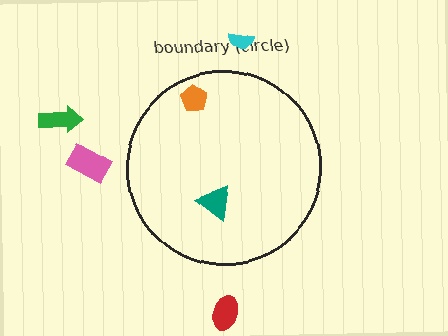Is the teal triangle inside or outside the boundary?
Inside.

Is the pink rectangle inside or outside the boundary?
Outside.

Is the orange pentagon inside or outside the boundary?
Inside.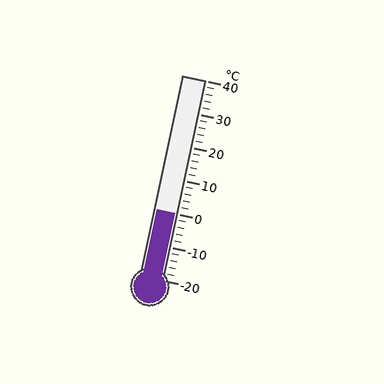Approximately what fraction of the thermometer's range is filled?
The thermometer is filled to approximately 35% of its range.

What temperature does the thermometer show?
The thermometer shows approximately 0°C.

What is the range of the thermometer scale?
The thermometer scale ranges from -20°C to 40°C.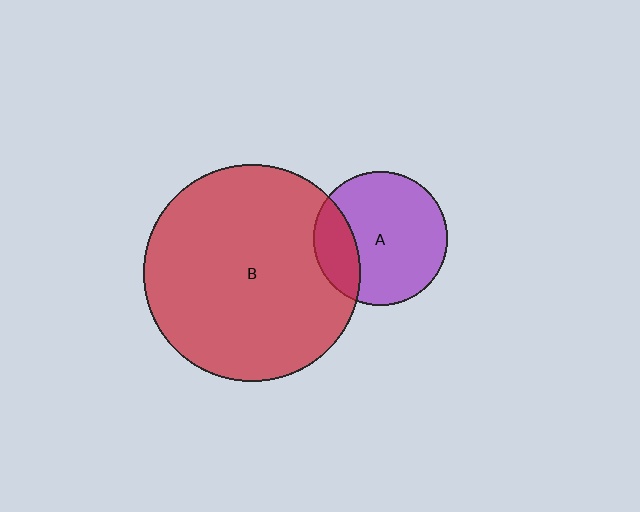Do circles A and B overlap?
Yes.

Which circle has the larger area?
Circle B (red).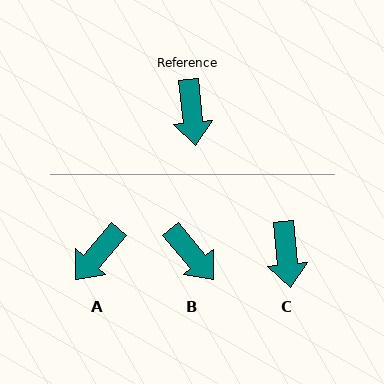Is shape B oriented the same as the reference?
No, it is off by about 35 degrees.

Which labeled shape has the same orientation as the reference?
C.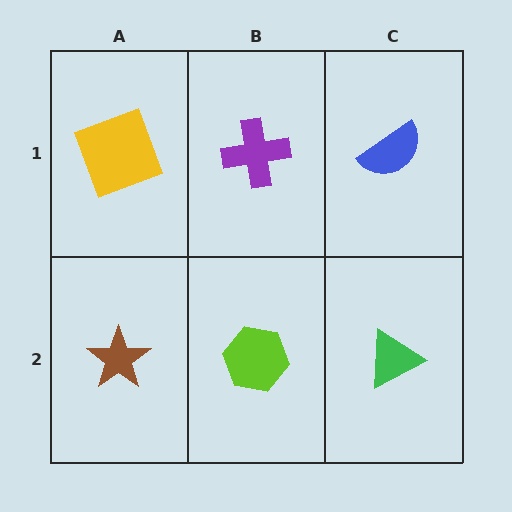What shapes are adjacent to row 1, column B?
A lime hexagon (row 2, column B), a yellow square (row 1, column A), a blue semicircle (row 1, column C).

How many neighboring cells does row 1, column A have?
2.